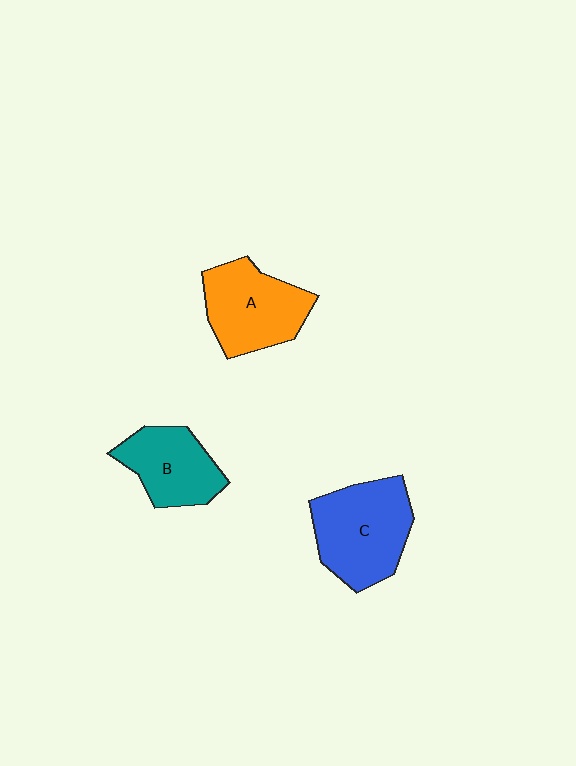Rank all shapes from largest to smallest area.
From largest to smallest: C (blue), A (orange), B (teal).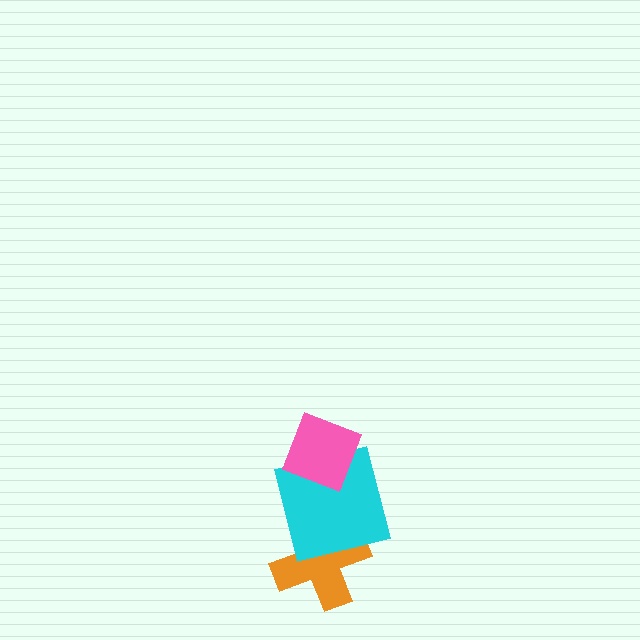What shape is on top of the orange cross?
The cyan square is on top of the orange cross.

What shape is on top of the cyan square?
The pink diamond is on top of the cyan square.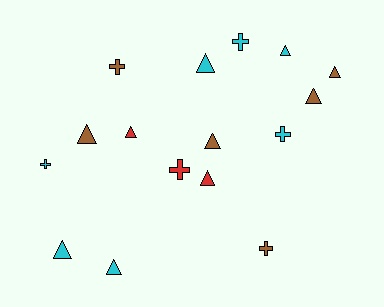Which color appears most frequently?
Cyan, with 7 objects.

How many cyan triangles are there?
There are 4 cyan triangles.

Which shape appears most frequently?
Triangle, with 10 objects.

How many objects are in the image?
There are 16 objects.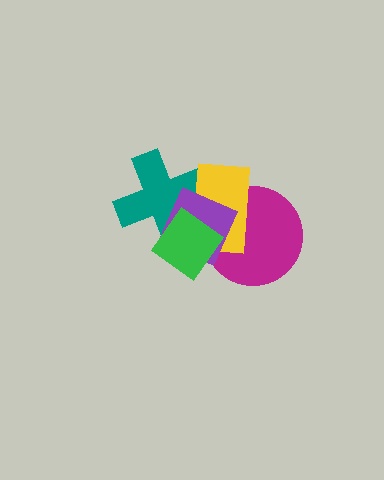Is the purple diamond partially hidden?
Yes, it is partially covered by another shape.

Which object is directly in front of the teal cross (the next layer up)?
The yellow rectangle is directly in front of the teal cross.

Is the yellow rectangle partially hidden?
Yes, it is partially covered by another shape.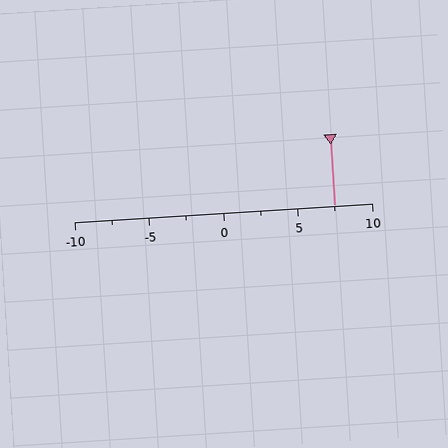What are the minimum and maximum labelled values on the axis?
The axis runs from -10 to 10.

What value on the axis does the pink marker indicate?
The marker indicates approximately 7.5.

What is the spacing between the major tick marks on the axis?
The major ticks are spaced 5 apart.